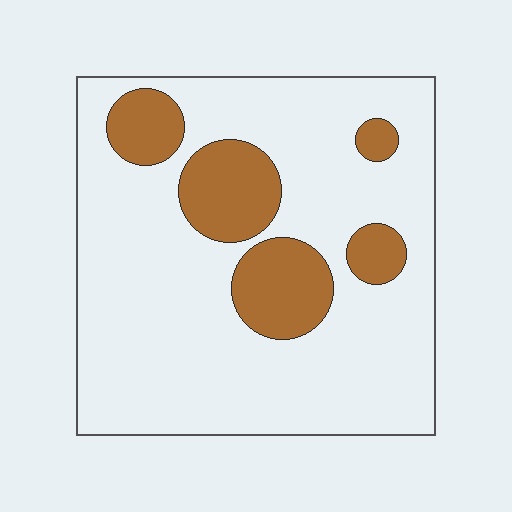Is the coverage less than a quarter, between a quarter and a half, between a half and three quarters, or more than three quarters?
Less than a quarter.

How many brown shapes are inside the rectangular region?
5.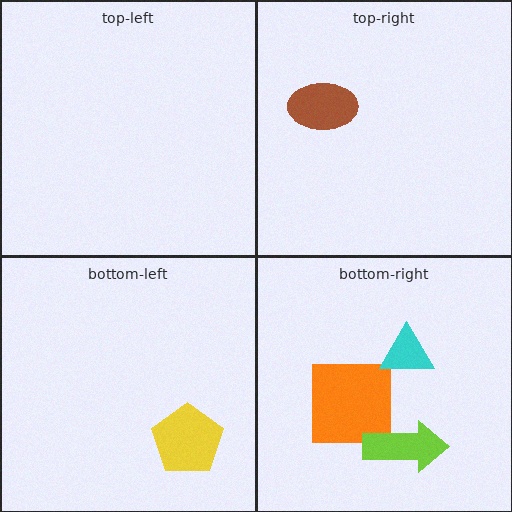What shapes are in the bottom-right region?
The orange square, the lime arrow, the cyan triangle.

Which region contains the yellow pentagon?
The bottom-left region.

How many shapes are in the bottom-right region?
3.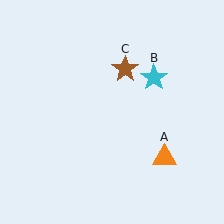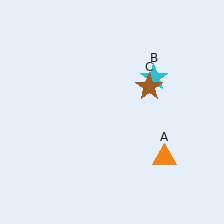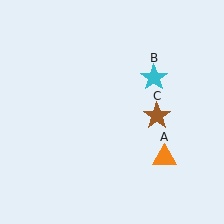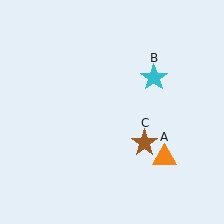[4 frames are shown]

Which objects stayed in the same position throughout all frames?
Orange triangle (object A) and cyan star (object B) remained stationary.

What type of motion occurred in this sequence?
The brown star (object C) rotated clockwise around the center of the scene.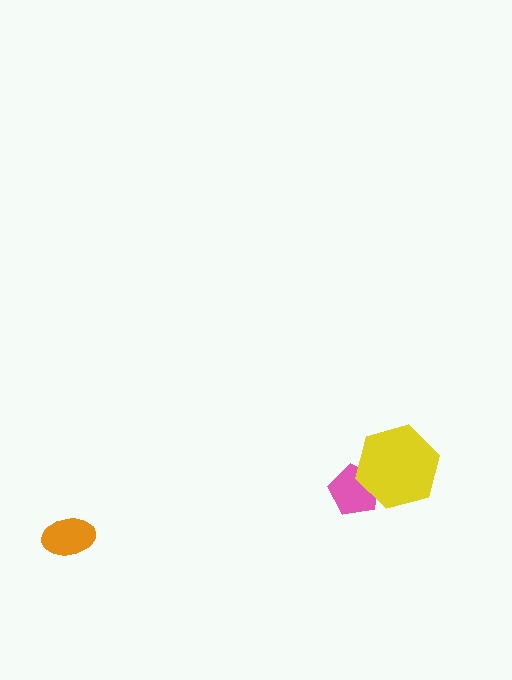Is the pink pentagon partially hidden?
Yes, it is partially covered by another shape.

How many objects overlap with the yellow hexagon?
1 object overlaps with the yellow hexagon.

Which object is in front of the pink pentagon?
The yellow hexagon is in front of the pink pentagon.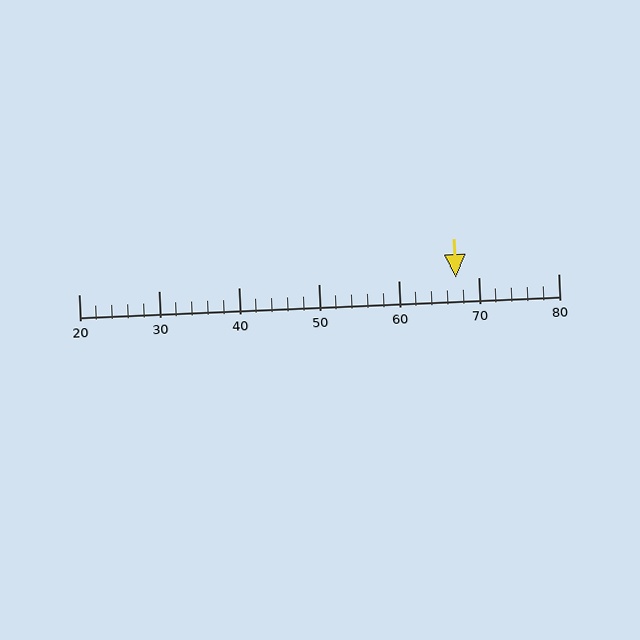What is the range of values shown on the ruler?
The ruler shows values from 20 to 80.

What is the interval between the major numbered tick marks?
The major tick marks are spaced 10 units apart.